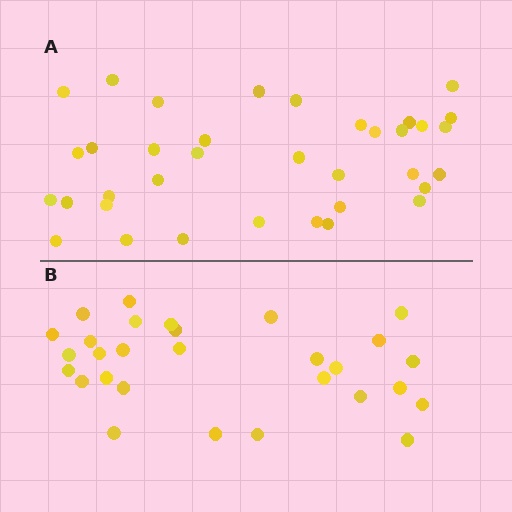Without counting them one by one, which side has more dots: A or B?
Region A (the top region) has more dots.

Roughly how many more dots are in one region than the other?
Region A has roughly 8 or so more dots than region B.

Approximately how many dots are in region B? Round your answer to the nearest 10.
About 30 dots. (The exact count is 29, which rounds to 30.)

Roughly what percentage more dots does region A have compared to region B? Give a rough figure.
About 25% more.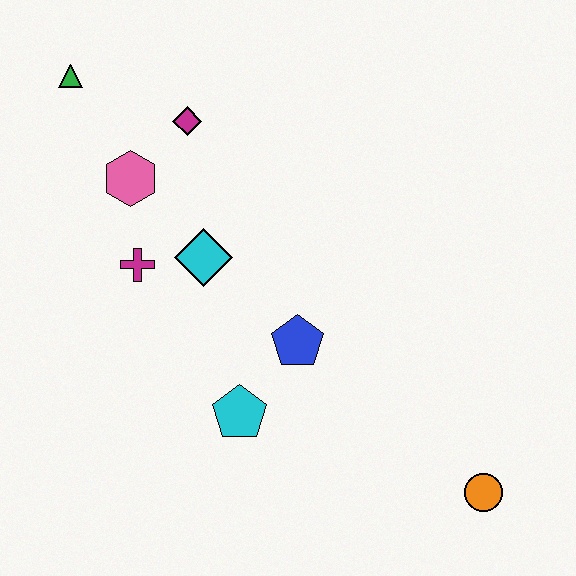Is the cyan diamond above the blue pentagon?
Yes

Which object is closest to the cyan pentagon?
The blue pentagon is closest to the cyan pentagon.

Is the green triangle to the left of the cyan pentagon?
Yes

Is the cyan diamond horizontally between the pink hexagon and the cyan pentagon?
Yes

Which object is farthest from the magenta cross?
The orange circle is farthest from the magenta cross.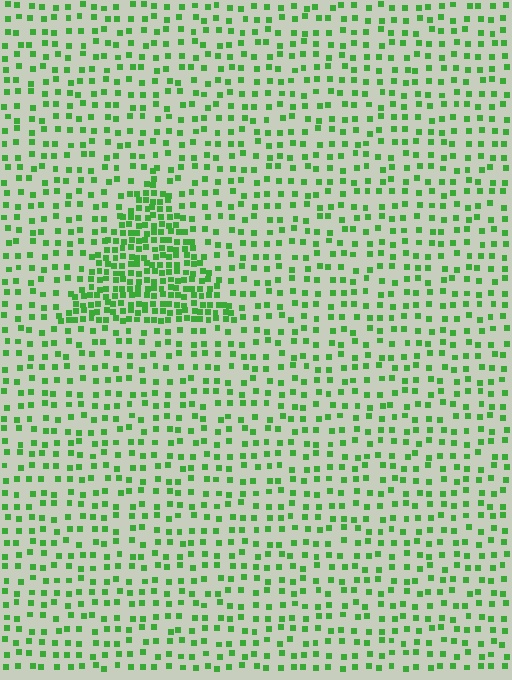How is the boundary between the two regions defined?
The boundary is defined by a change in element density (approximately 2.5x ratio). All elements are the same color, size, and shape.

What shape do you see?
I see a triangle.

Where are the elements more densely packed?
The elements are more densely packed inside the triangle boundary.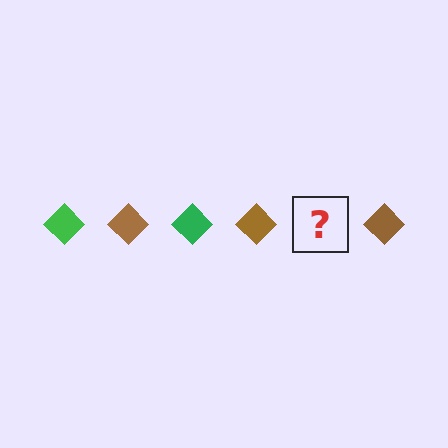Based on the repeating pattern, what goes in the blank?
The blank should be a green diamond.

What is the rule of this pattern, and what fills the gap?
The rule is that the pattern cycles through green, brown diamonds. The gap should be filled with a green diamond.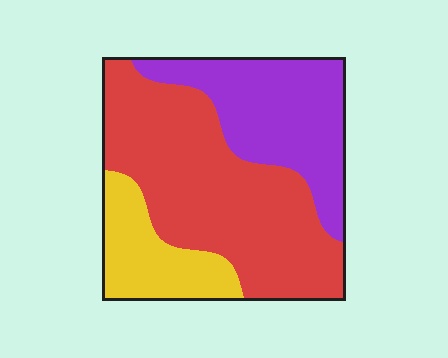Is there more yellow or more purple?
Purple.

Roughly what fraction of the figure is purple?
Purple covers roughly 30% of the figure.